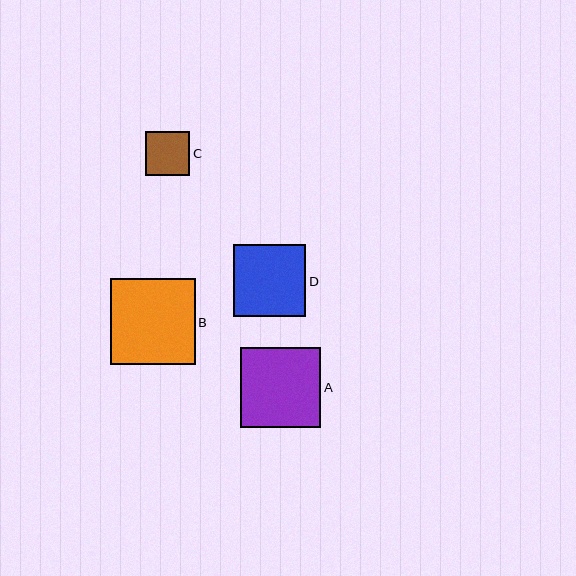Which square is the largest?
Square B is the largest with a size of approximately 85 pixels.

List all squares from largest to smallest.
From largest to smallest: B, A, D, C.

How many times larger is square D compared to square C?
Square D is approximately 1.6 times the size of square C.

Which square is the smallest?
Square C is the smallest with a size of approximately 44 pixels.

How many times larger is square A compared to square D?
Square A is approximately 1.1 times the size of square D.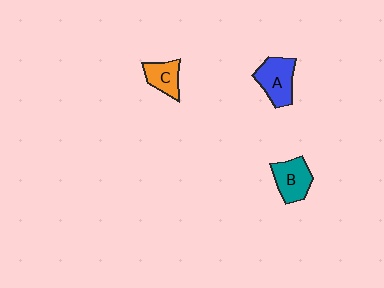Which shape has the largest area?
Shape A (blue).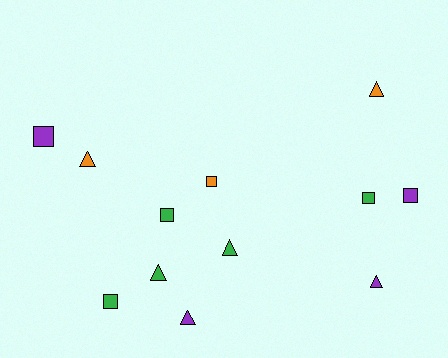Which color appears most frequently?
Green, with 5 objects.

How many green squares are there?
There are 3 green squares.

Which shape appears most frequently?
Triangle, with 6 objects.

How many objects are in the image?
There are 12 objects.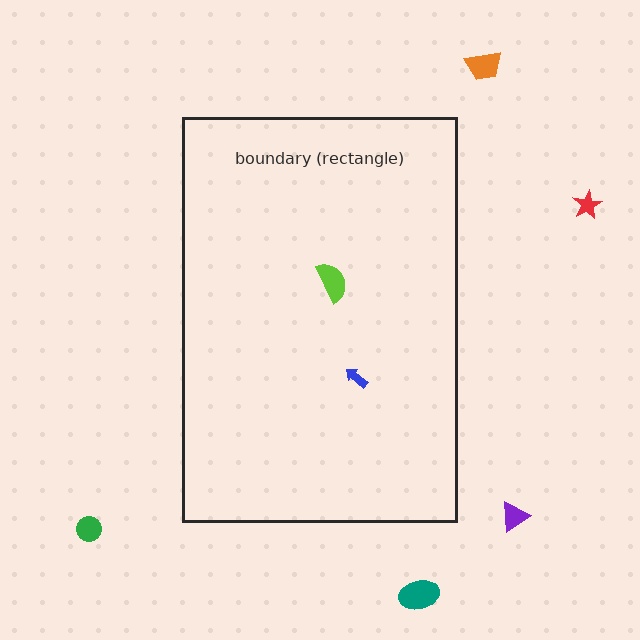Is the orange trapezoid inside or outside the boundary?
Outside.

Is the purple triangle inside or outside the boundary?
Outside.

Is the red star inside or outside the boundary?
Outside.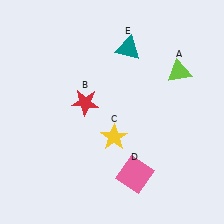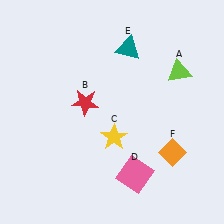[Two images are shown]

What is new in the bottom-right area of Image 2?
An orange diamond (F) was added in the bottom-right area of Image 2.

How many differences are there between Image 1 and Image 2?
There is 1 difference between the two images.